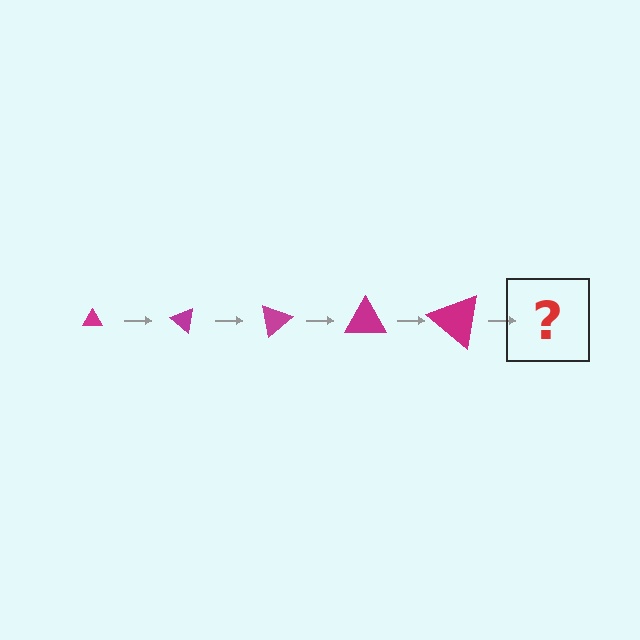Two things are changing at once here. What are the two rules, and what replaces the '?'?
The two rules are that the triangle grows larger each step and it rotates 40 degrees each step. The '?' should be a triangle, larger than the previous one and rotated 200 degrees from the start.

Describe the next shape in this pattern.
It should be a triangle, larger than the previous one and rotated 200 degrees from the start.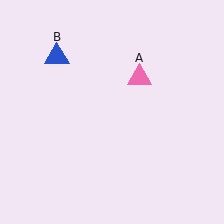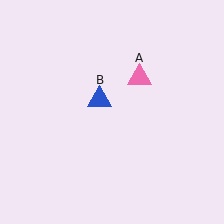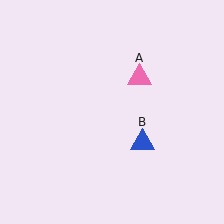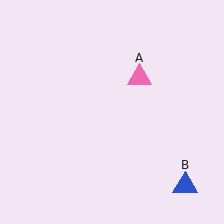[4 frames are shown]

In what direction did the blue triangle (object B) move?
The blue triangle (object B) moved down and to the right.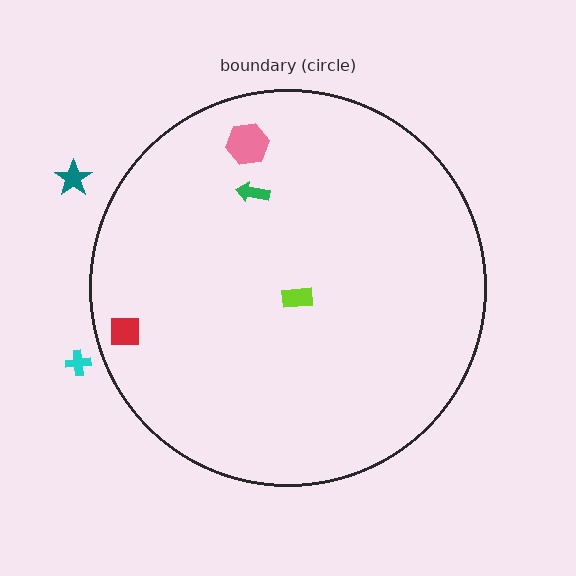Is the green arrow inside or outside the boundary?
Inside.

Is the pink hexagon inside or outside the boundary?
Inside.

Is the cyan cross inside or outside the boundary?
Outside.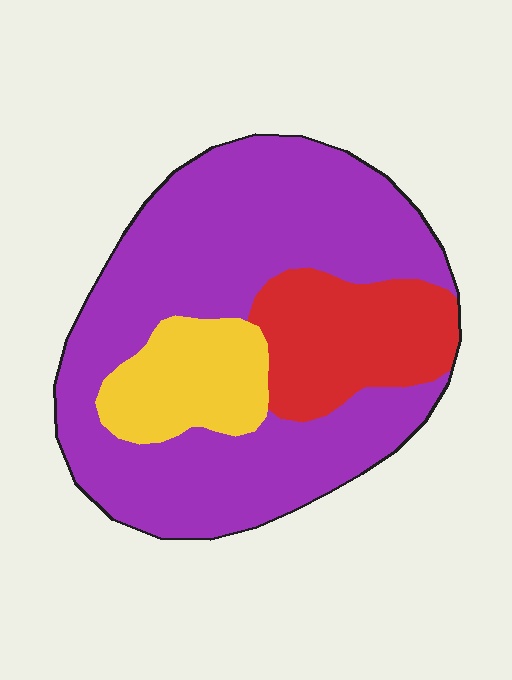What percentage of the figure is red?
Red covers roughly 20% of the figure.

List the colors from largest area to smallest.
From largest to smallest: purple, red, yellow.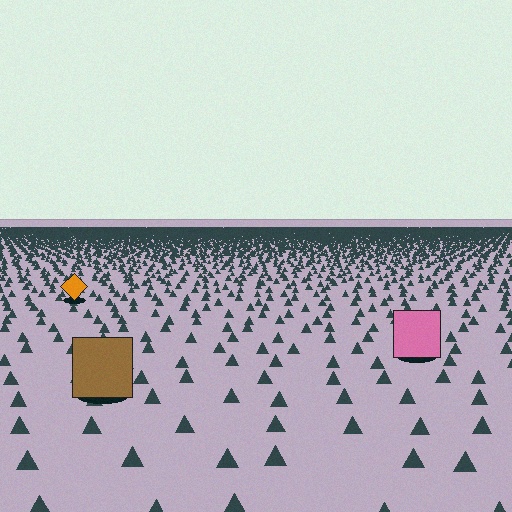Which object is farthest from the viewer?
The orange diamond is farthest from the viewer. It appears smaller and the ground texture around it is denser.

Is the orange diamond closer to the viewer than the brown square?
No. The brown square is closer — you can tell from the texture gradient: the ground texture is coarser near it.